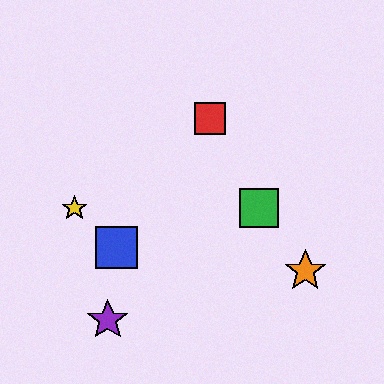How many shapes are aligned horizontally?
2 shapes (the green square, the yellow star) are aligned horizontally.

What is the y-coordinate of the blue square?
The blue square is at y≈248.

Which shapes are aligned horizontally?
The green square, the yellow star are aligned horizontally.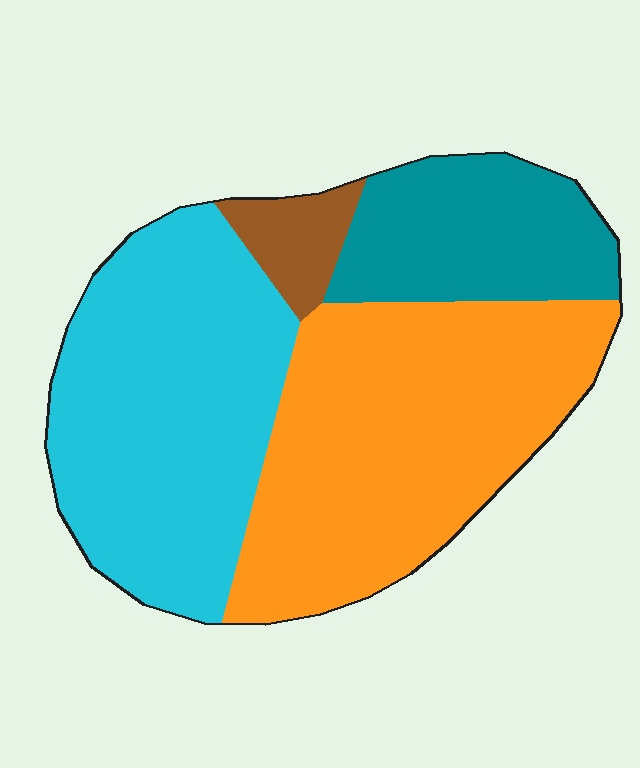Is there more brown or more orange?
Orange.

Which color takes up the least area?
Brown, at roughly 5%.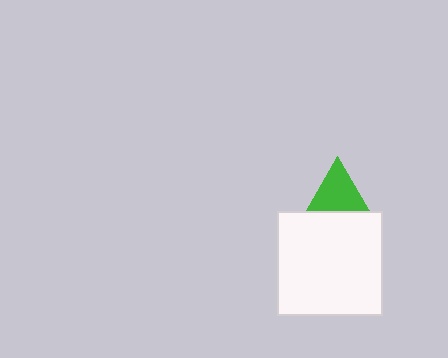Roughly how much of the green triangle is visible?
About half of it is visible (roughly 52%).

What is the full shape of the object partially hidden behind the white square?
The partially hidden object is a green triangle.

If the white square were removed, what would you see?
You would see the complete green triangle.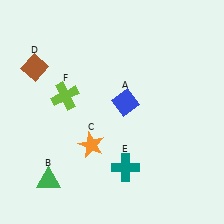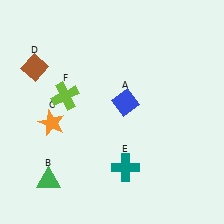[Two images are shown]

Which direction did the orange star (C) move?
The orange star (C) moved left.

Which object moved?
The orange star (C) moved left.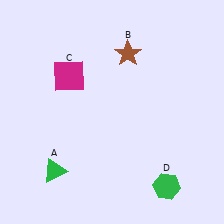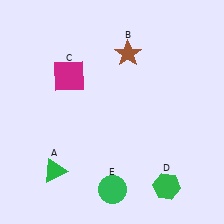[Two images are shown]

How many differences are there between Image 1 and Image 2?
There is 1 difference between the two images.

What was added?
A green circle (E) was added in Image 2.